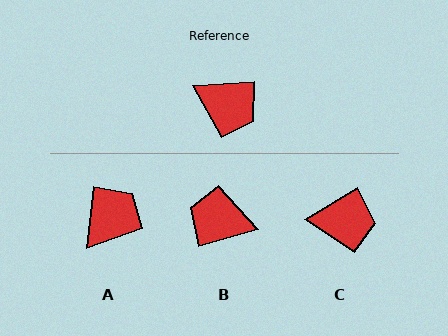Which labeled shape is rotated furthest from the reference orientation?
B, about 167 degrees away.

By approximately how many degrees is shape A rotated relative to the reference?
Approximately 80 degrees counter-clockwise.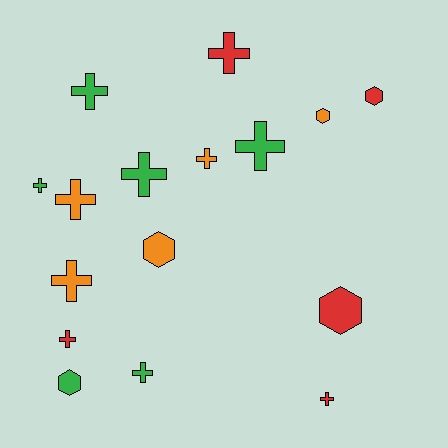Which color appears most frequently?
Green, with 6 objects.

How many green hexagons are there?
There is 1 green hexagon.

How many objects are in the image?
There are 16 objects.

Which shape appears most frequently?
Cross, with 11 objects.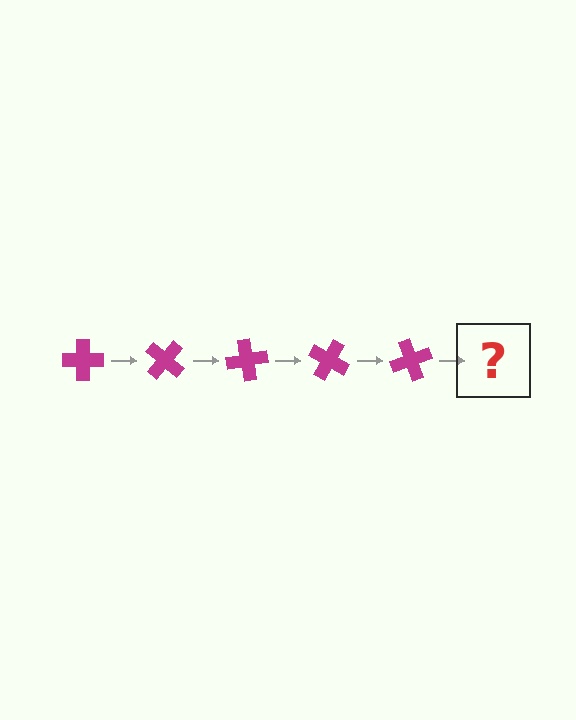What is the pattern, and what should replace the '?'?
The pattern is that the cross rotates 40 degrees each step. The '?' should be a magenta cross rotated 200 degrees.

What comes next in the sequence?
The next element should be a magenta cross rotated 200 degrees.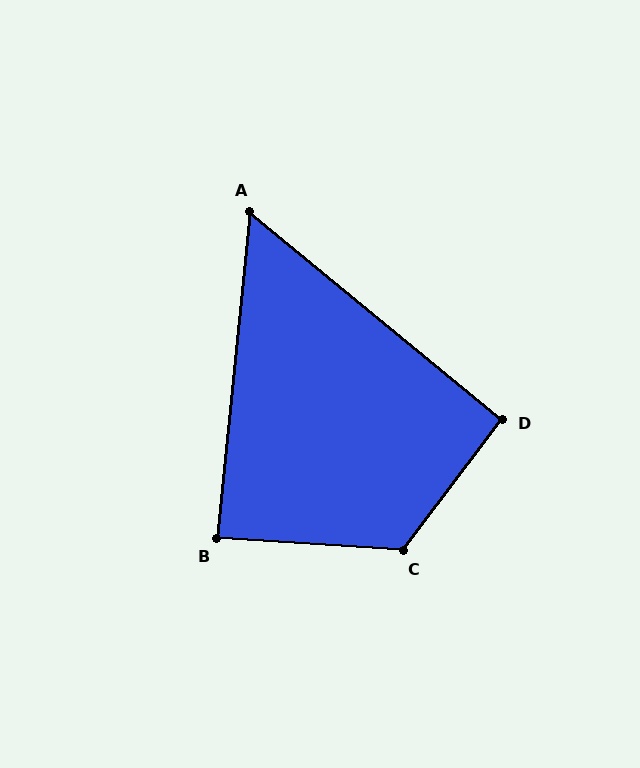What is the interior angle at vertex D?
Approximately 92 degrees (approximately right).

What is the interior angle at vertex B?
Approximately 88 degrees (approximately right).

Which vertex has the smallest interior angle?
A, at approximately 56 degrees.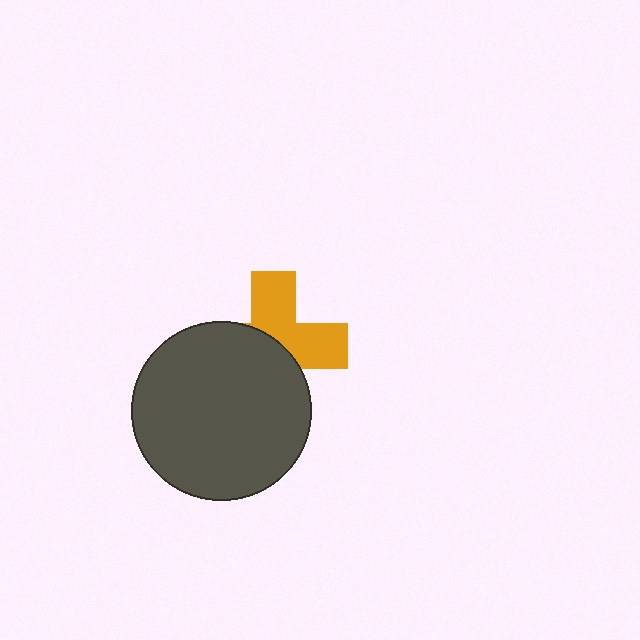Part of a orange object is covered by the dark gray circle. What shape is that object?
It is a cross.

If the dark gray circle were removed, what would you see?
You would see the complete orange cross.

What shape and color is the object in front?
The object in front is a dark gray circle.